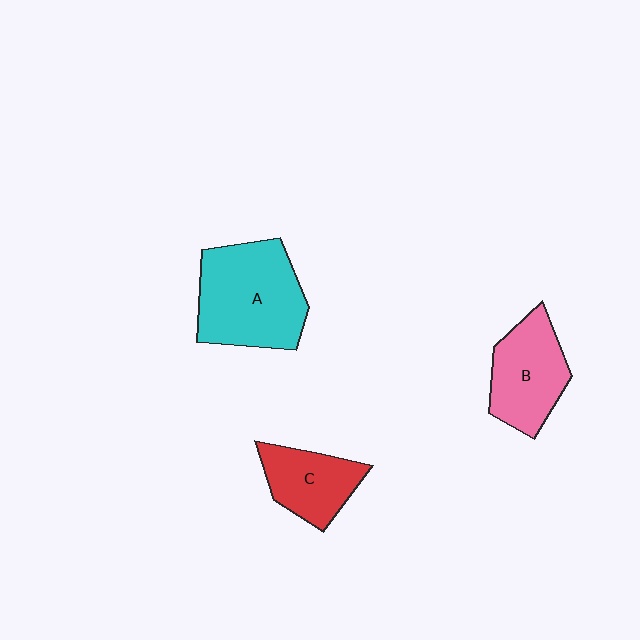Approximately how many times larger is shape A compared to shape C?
Approximately 1.8 times.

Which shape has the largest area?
Shape A (cyan).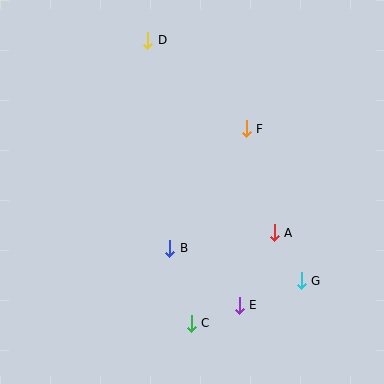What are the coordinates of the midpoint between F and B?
The midpoint between F and B is at (208, 189).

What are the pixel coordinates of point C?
Point C is at (191, 323).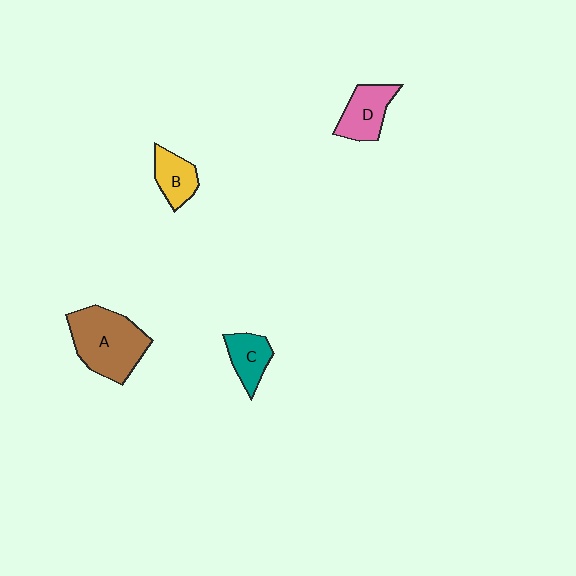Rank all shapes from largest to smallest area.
From largest to smallest: A (brown), D (pink), C (teal), B (yellow).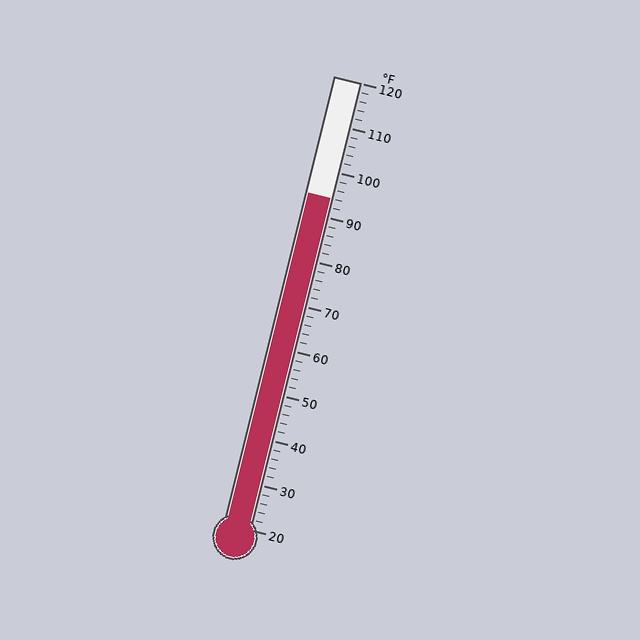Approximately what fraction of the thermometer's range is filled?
The thermometer is filled to approximately 75% of its range.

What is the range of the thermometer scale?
The thermometer scale ranges from 20°F to 120°F.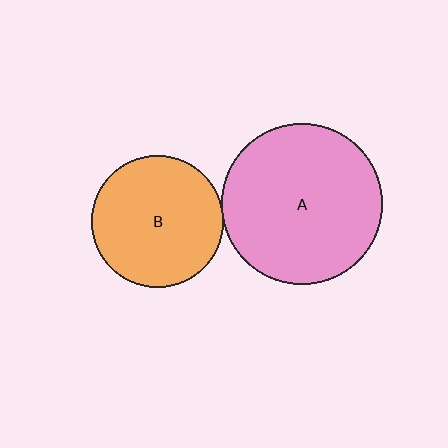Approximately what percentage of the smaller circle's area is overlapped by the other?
Approximately 5%.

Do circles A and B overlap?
Yes.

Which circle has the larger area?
Circle A (pink).